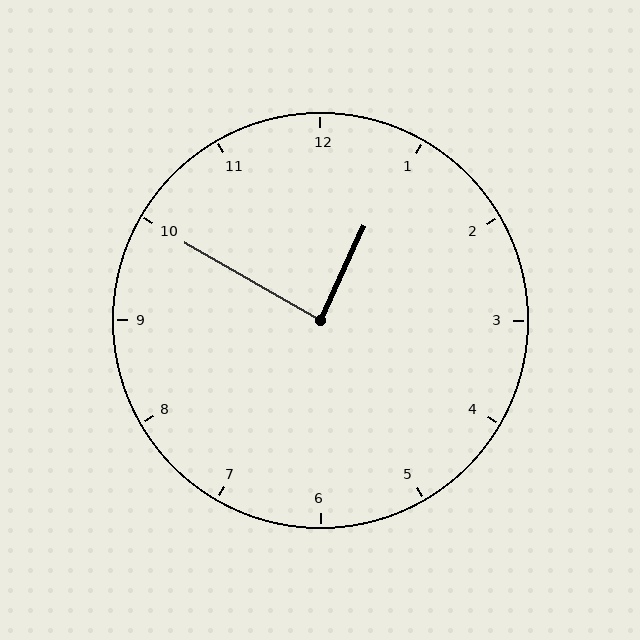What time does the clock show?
12:50.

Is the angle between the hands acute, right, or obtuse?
It is right.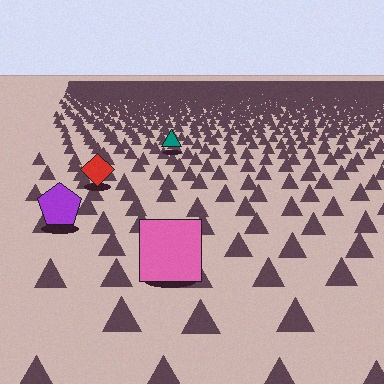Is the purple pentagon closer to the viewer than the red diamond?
Yes. The purple pentagon is closer — you can tell from the texture gradient: the ground texture is coarser near it.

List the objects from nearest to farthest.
From nearest to farthest: the pink square, the purple pentagon, the red diamond, the teal triangle.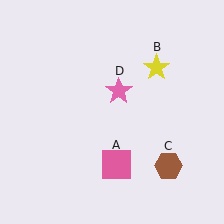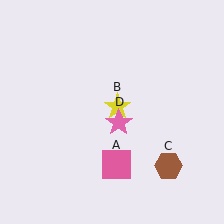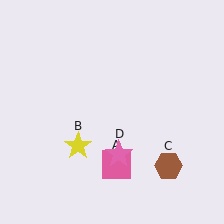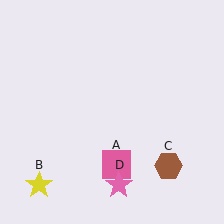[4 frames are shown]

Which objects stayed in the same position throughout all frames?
Pink square (object A) and brown hexagon (object C) remained stationary.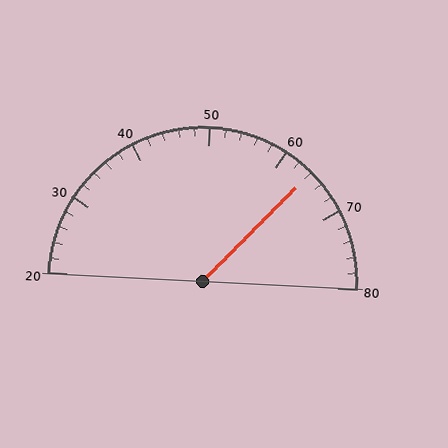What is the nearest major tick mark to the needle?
The nearest major tick mark is 60.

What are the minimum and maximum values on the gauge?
The gauge ranges from 20 to 80.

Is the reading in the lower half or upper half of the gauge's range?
The reading is in the upper half of the range (20 to 80).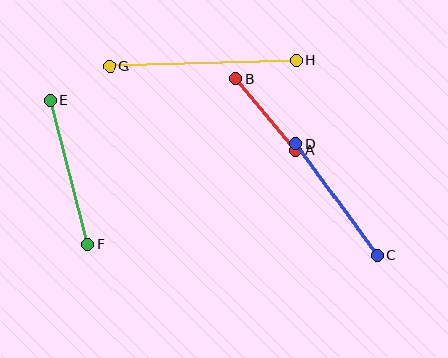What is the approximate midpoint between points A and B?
The midpoint is at approximately (265, 114) pixels.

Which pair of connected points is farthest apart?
Points G and H are farthest apart.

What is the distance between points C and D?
The distance is approximately 139 pixels.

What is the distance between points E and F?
The distance is approximately 149 pixels.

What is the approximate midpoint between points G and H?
The midpoint is at approximately (203, 63) pixels.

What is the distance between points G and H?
The distance is approximately 187 pixels.